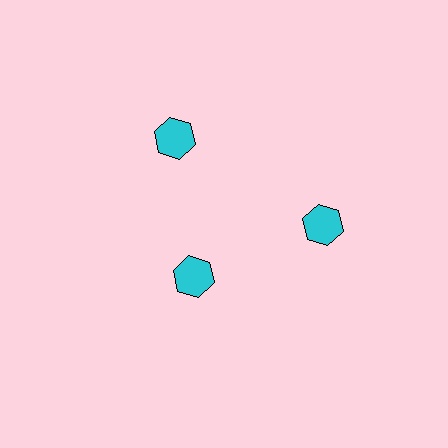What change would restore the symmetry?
The symmetry would be restored by moving it outward, back onto the ring so that all 3 hexagons sit at equal angles and equal distance from the center.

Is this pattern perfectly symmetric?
No. The 3 cyan hexagons are arranged in a ring, but one element near the 7 o'clock position is pulled inward toward the center, breaking the 3-fold rotational symmetry.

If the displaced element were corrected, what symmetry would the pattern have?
It would have 3-fold rotational symmetry — the pattern would map onto itself every 120 degrees.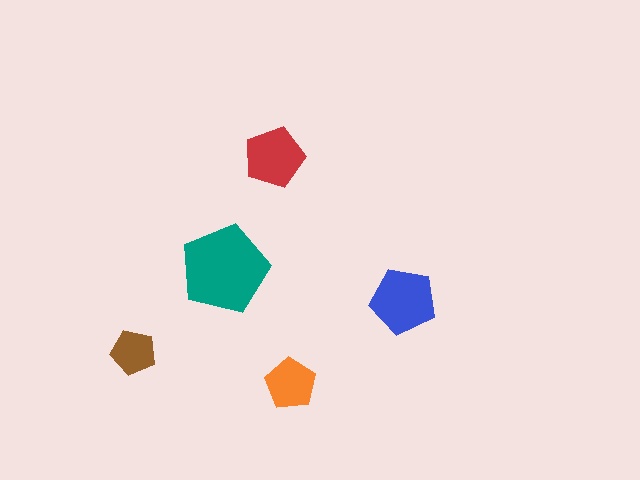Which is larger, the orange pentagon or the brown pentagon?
The orange one.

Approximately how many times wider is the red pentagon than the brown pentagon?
About 1.5 times wider.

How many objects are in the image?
There are 5 objects in the image.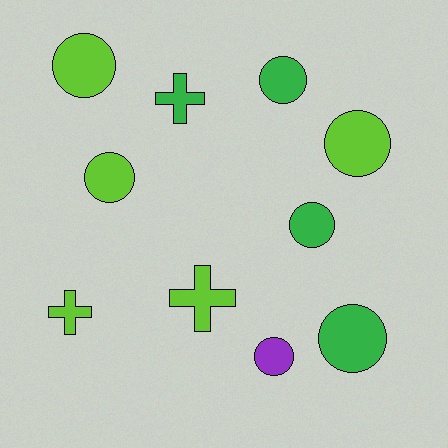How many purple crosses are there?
There are no purple crosses.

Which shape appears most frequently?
Circle, with 7 objects.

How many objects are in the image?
There are 10 objects.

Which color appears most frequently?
Lime, with 5 objects.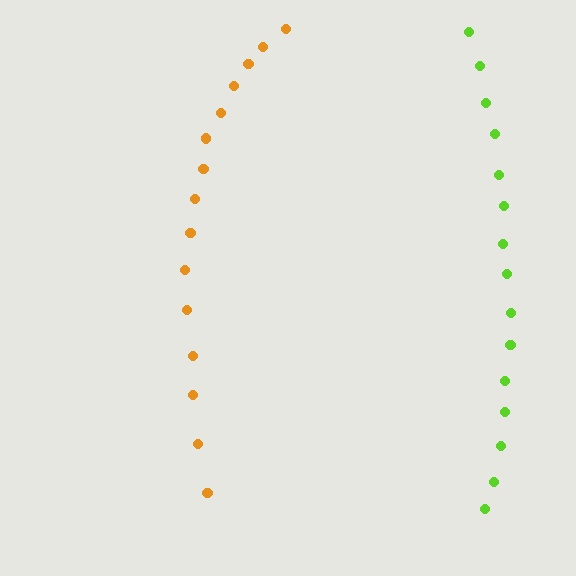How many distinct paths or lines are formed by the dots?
There are 2 distinct paths.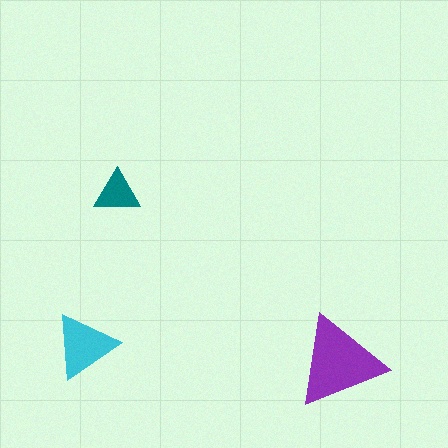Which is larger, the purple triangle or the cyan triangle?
The purple one.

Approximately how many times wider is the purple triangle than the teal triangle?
About 2 times wider.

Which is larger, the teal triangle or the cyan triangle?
The cyan one.